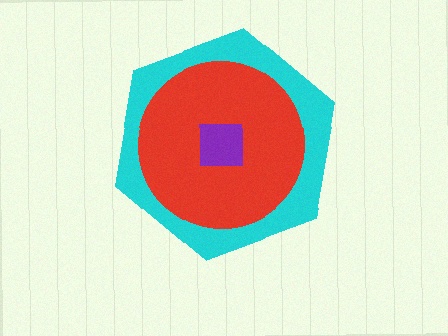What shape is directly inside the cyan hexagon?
The red circle.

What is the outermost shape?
The cyan hexagon.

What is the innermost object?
The purple square.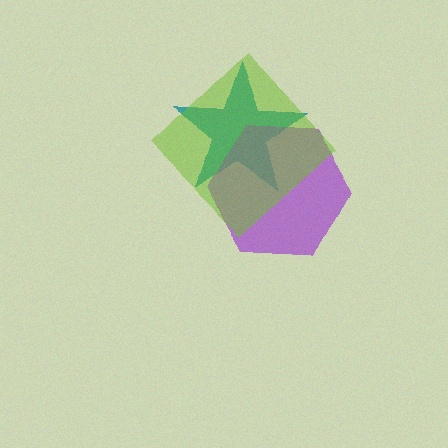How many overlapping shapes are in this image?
There are 3 overlapping shapes in the image.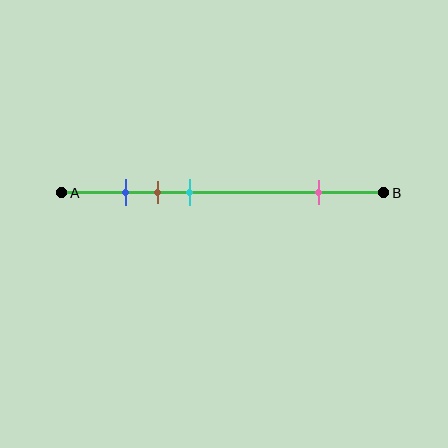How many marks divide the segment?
There are 4 marks dividing the segment.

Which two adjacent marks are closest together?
The blue and brown marks are the closest adjacent pair.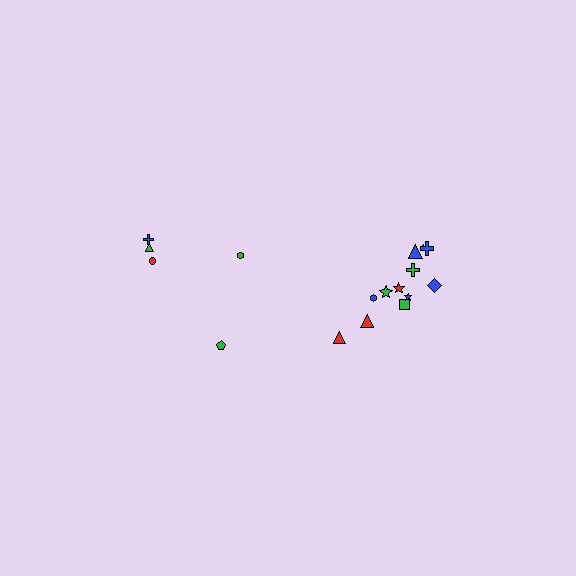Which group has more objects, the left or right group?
The right group.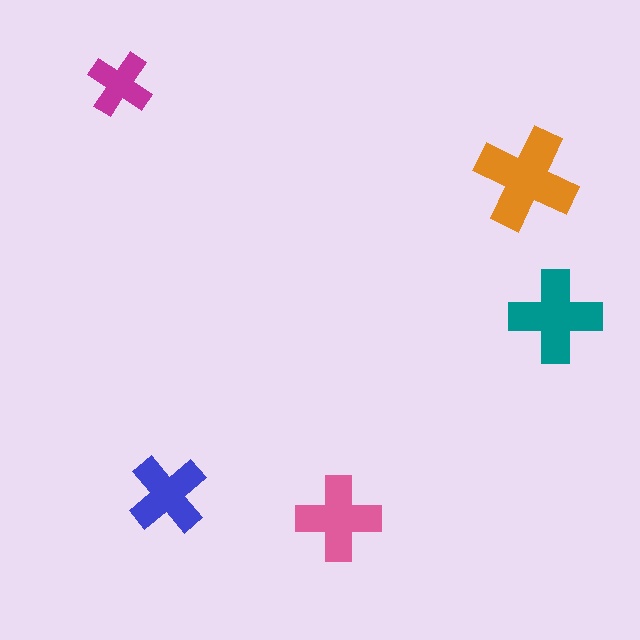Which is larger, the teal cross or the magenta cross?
The teal one.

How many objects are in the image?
There are 5 objects in the image.